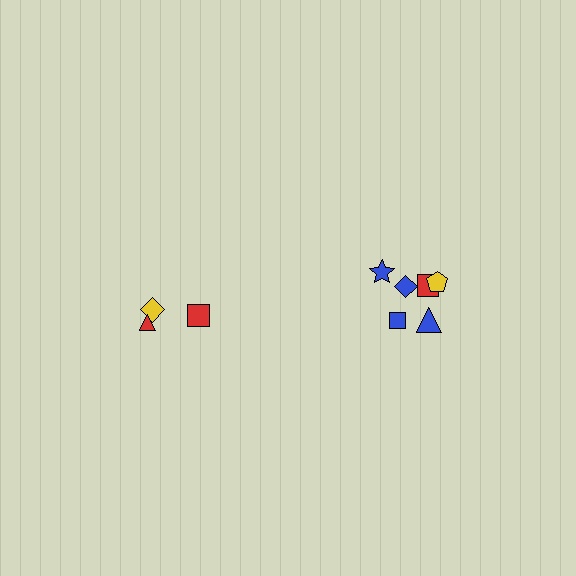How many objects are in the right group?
There are 6 objects.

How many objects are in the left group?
There are 3 objects.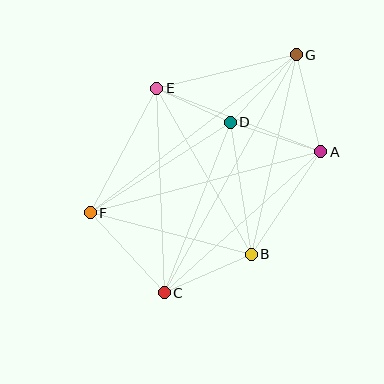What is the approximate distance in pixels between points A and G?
The distance between A and G is approximately 100 pixels.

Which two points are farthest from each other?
Points C and G are farthest from each other.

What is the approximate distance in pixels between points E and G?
The distance between E and G is approximately 143 pixels.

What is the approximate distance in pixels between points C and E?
The distance between C and E is approximately 205 pixels.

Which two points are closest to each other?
Points D and E are closest to each other.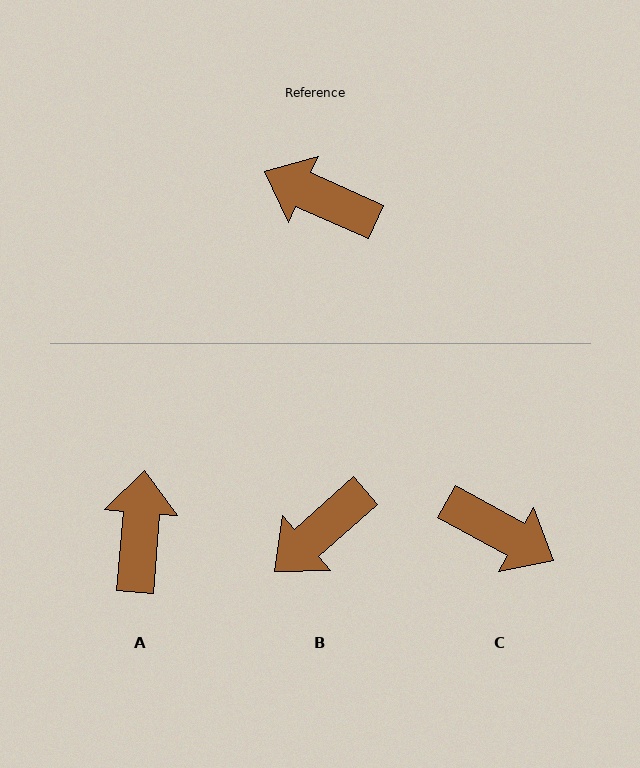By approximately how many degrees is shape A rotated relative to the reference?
Approximately 70 degrees clockwise.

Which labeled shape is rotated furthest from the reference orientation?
C, about 175 degrees away.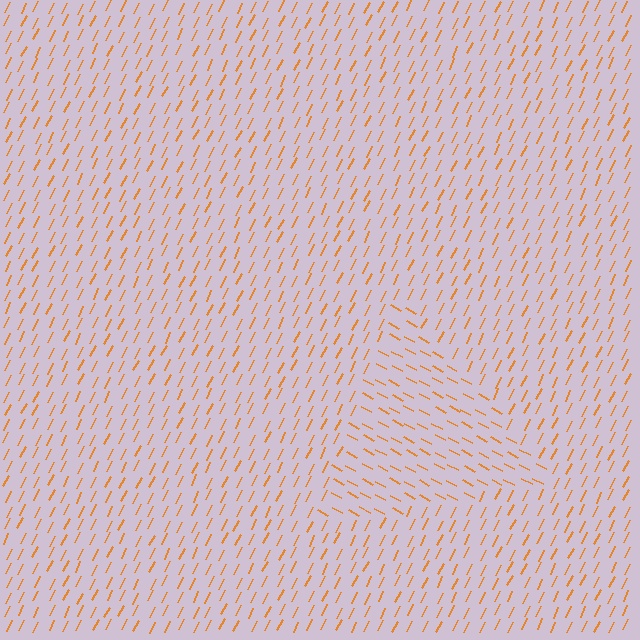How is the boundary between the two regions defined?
The boundary is defined purely by a change in line orientation (approximately 88 degrees difference). All lines are the same color and thickness.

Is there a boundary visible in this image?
Yes, there is a texture boundary formed by a change in line orientation.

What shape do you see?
I see a triangle.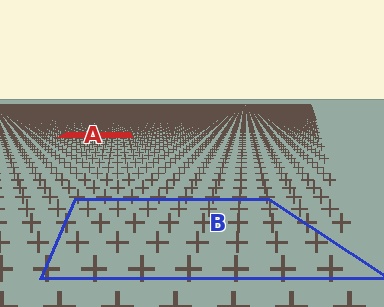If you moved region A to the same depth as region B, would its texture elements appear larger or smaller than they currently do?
They would appear larger. At a closer depth, the same texture elements are projected at a bigger on-screen size.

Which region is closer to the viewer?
Region B is closer. The texture elements there are larger and more spread out.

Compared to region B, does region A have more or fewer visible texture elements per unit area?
Region A has more texture elements per unit area — they are packed more densely because it is farther away.